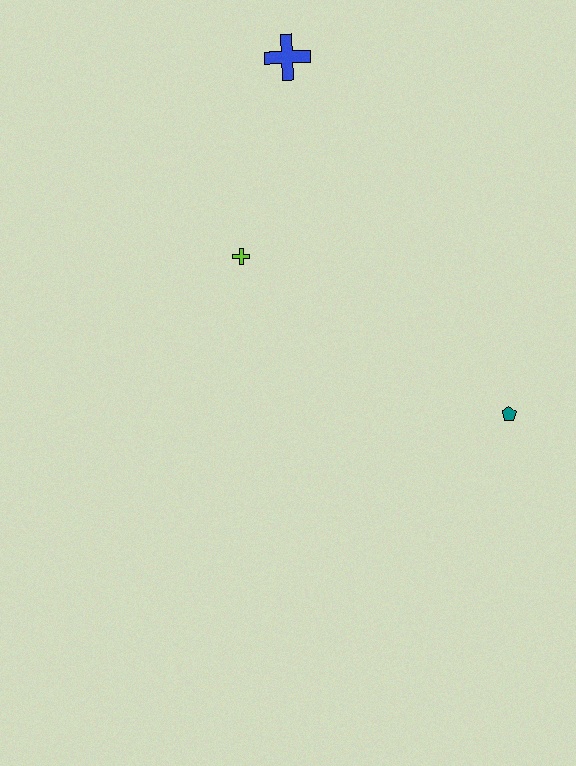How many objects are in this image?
There are 3 objects.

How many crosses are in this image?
There are 2 crosses.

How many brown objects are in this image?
There are no brown objects.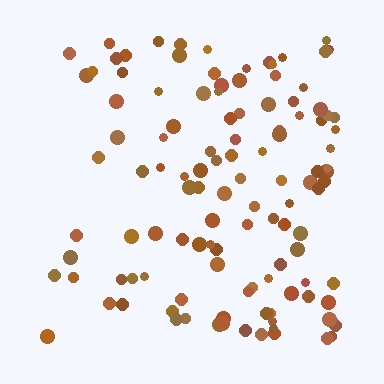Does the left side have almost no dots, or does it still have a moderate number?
Still a moderate number, just noticeably fewer than the right.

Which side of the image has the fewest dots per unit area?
The left.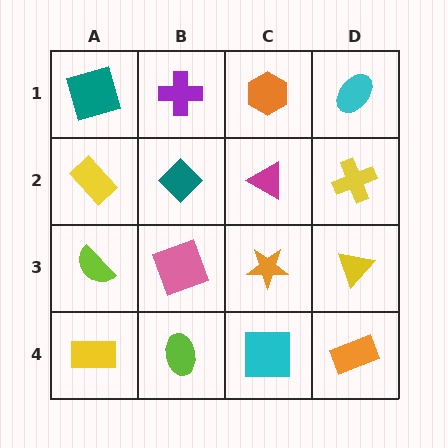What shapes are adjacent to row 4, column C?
An orange star (row 3, column C), a lime ellipse (row 4, column B), an orange rectangle (row 4, column D).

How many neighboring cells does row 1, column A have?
2.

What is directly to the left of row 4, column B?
A yellow rectangle.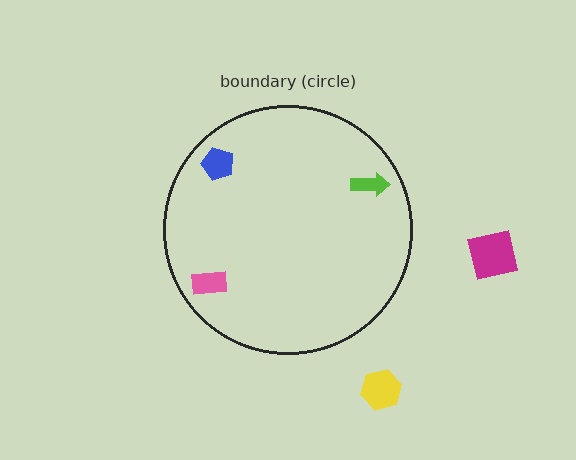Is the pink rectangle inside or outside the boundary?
Inside.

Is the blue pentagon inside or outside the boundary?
Inside.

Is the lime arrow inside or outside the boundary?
Inside.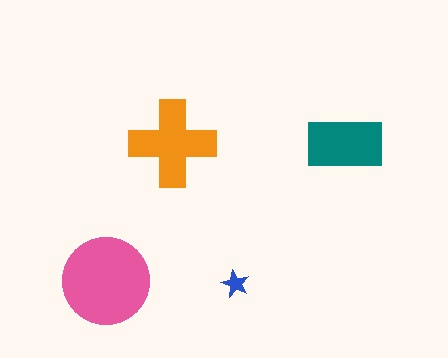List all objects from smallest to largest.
The blue star, the teal rectangle, the orange cross, the pink circle.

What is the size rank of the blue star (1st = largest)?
4th.